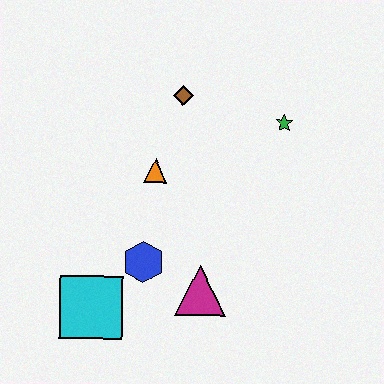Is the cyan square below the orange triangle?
Yes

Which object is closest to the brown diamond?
The orange triangle is closest to the brown diamond.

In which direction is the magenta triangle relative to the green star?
The magenta triangle is below the green star.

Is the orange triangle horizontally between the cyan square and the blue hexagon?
No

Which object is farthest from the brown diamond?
The cyan square is farthest from the brown diamond.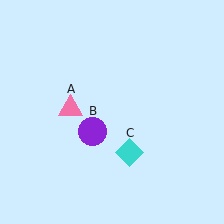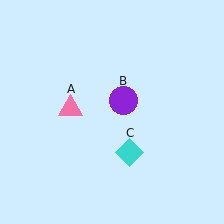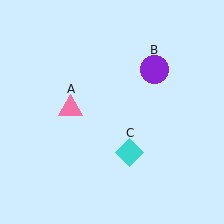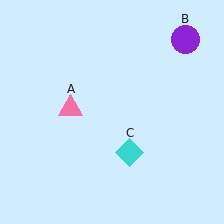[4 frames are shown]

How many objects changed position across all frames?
1 object changed position: purple circle (object B).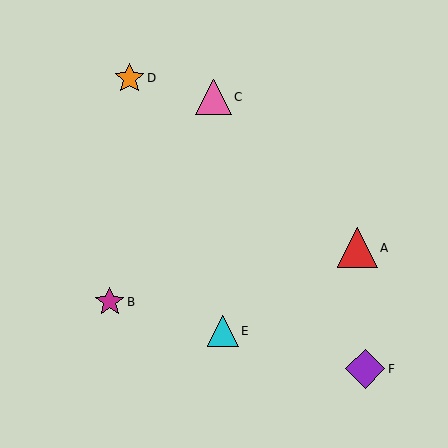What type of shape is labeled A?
Shape A is a red triangle.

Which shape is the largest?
The red triangle (labeled A) is the largest.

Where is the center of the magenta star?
The center of the magenta star is at (110, 302).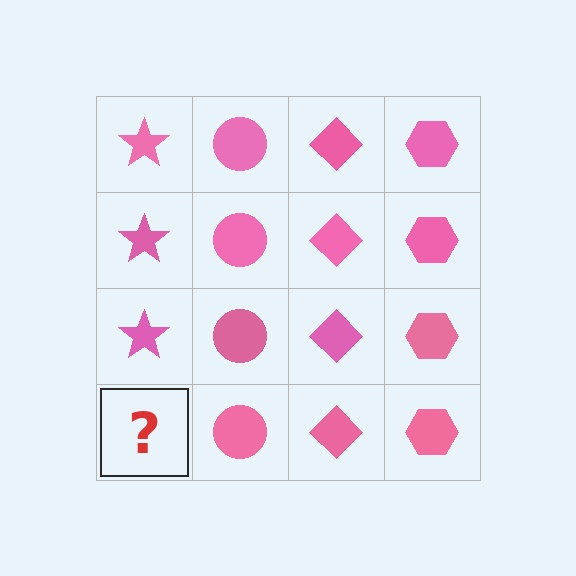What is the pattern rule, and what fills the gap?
The rule is that each column has a consistent shape. The gap should be filled with a pink star.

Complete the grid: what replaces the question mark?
The question mark should be replaced with a pink star.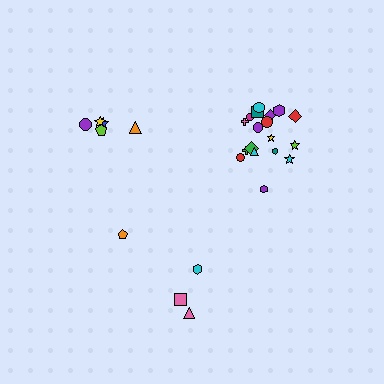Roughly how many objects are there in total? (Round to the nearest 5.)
Roughly 25 objects in total.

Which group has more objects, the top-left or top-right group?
The top-right group.